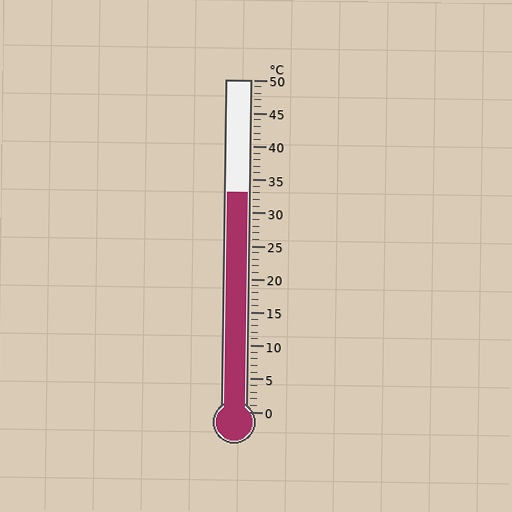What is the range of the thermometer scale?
The thermometer scale ranges from 0°C to 50°C.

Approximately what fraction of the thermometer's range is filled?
The thermometer is filled to approximately 65% of its range.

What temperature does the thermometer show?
The thermometer shows approximately 33°C.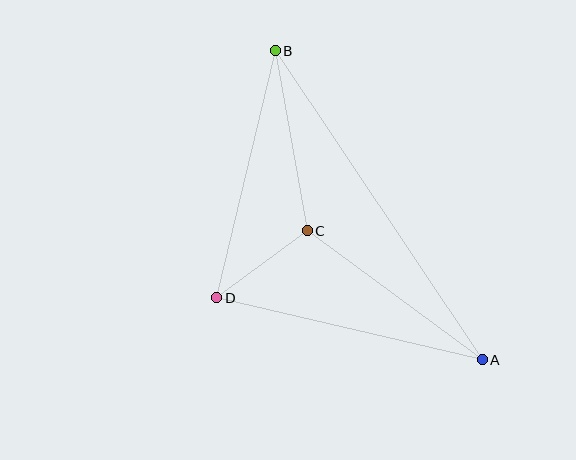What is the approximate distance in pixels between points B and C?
The distance between B and C is approximately 183 pixels.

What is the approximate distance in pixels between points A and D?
The distance between A and D is approximately 273 pixels.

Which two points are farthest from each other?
Points A and B are farthest from each other.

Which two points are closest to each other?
Points C and D are closest to each other.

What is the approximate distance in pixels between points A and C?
The distance between A and C is approximately 217 pixels.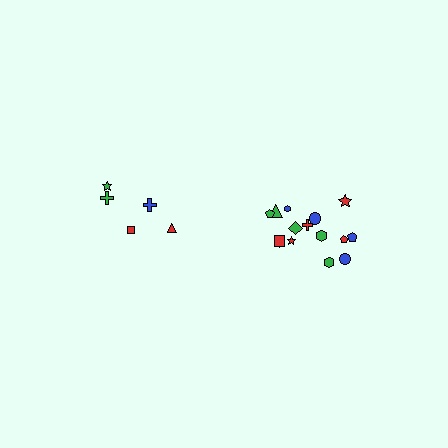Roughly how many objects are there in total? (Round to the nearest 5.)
Roughly 20 objects in total.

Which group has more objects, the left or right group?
The right group.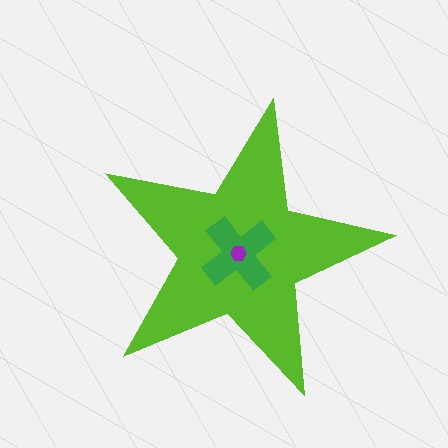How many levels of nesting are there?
3.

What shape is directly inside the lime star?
The green cross.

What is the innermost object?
The purple hexagon.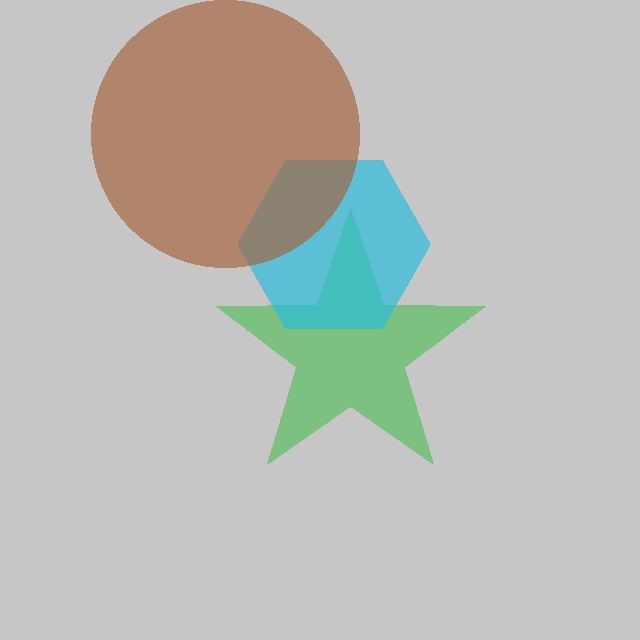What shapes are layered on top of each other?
The layered shapes are: a green star, a cyan hexagon, a brown circle.